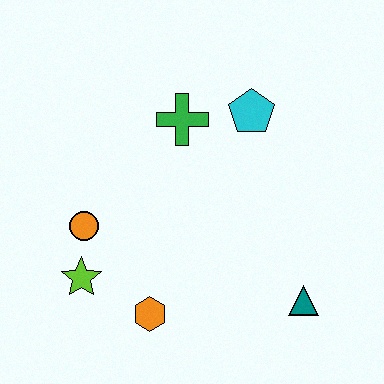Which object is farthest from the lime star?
The cyan pentagon is farthest from the lime star.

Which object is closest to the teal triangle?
The orange hexagon is closest to the teal triangle.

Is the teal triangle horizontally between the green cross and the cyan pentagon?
No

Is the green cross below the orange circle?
No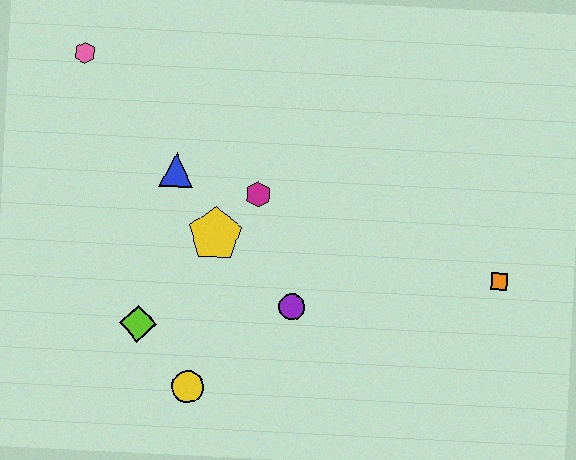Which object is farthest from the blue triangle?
The orange square is farthest from the blue triangle.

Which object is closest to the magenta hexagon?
The yellow pentagon is closest to the magenta hexagon.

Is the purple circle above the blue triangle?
No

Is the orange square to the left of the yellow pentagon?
No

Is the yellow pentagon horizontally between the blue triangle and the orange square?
Yes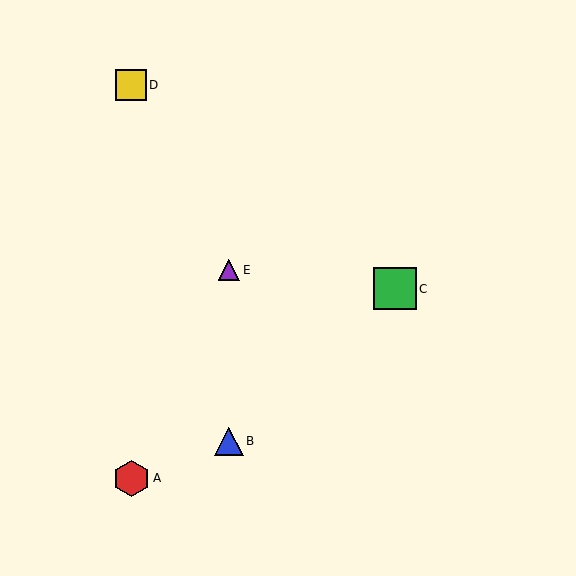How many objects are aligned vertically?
2 objects (B, E) are aligned vertically.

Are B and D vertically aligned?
No, B is at x≈229 and D is at x≈131.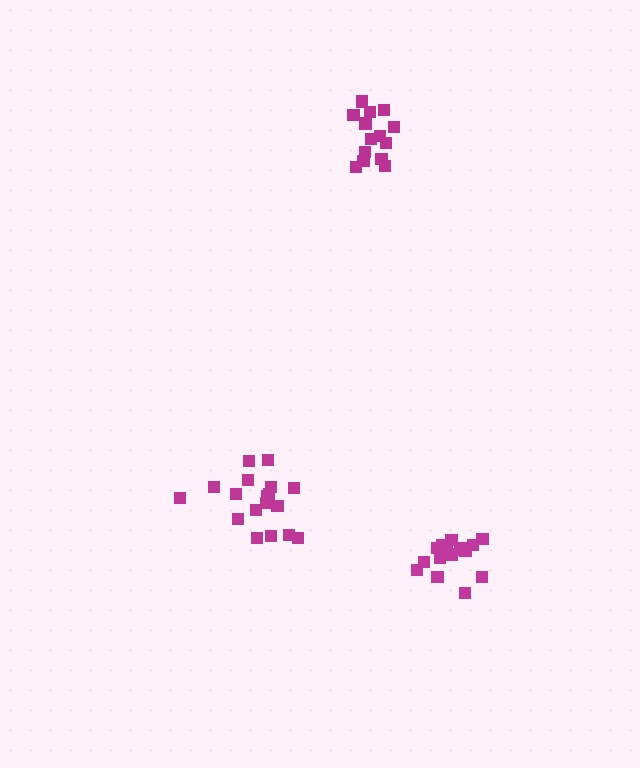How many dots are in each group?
Group 1: 18 dots, Group 2: 16 dots, Group 3: 14 dots (48 total).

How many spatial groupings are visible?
There are 3 spatial groupings.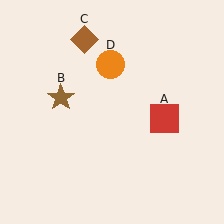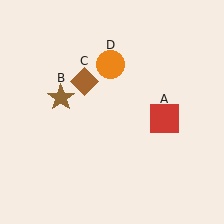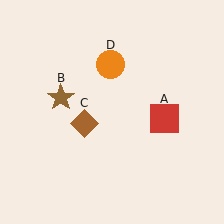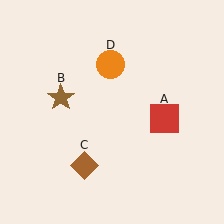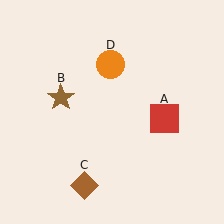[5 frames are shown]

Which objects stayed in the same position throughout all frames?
Red square (object A) and brown star (object B) and orange circle (object D) remained stationary.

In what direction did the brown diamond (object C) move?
The brown diamond (object C) moved down.